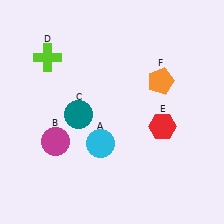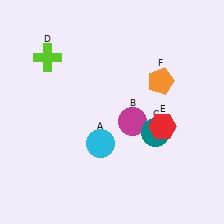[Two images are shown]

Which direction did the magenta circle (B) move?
The magenta circle (B) moved right.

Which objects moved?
The objects that moved are: the magenta circle (B), the teal circle (C).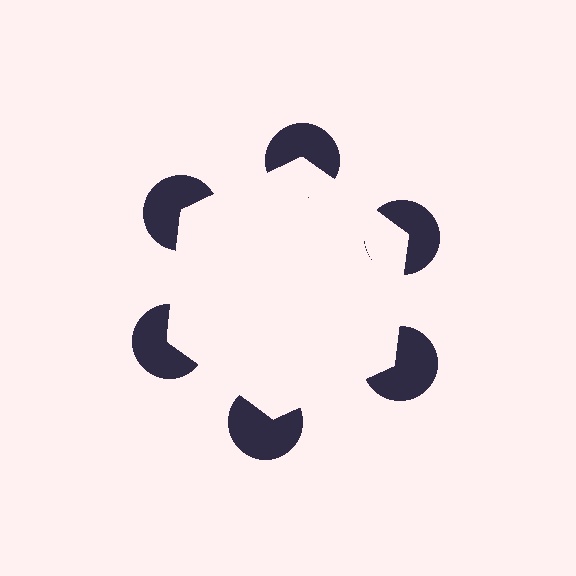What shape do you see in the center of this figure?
An illusory hexagon — its edges are inferred from the aligned wedge cuts in the pac-man discs, not physically drawn.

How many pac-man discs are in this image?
There are 6 — one at each vertex of the illusory hexagon.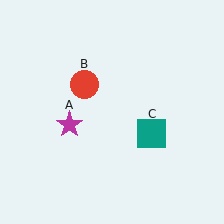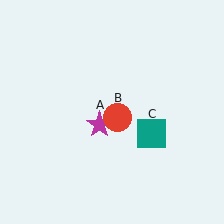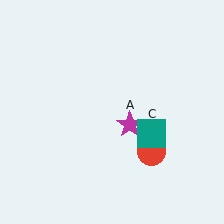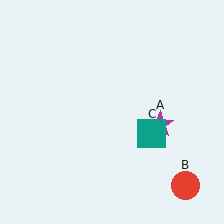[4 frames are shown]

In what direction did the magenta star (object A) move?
The magenta star (object A) moved right.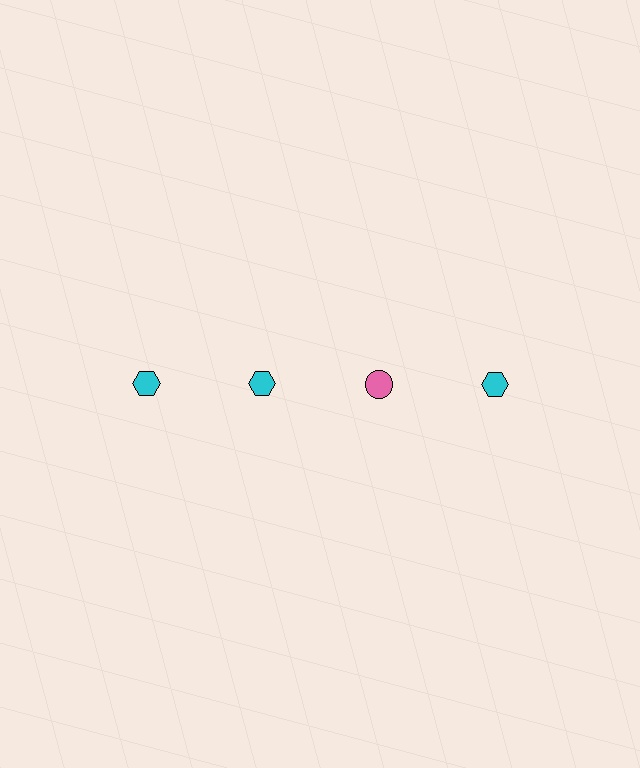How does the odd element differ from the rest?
It differs in both color (pink instead of cyan) and shape (circle instead of hexagon).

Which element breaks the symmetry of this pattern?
The pink circle in the top row, center column breaks the symmetry. All other shapes are cyan hexagons.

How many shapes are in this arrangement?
There are 4 shapes arranged in a grid pattern.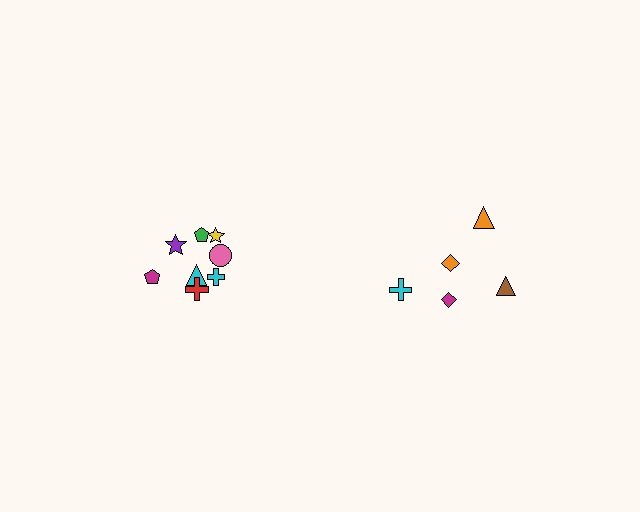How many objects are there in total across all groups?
There are 13 objects.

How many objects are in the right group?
There are 5 objects.